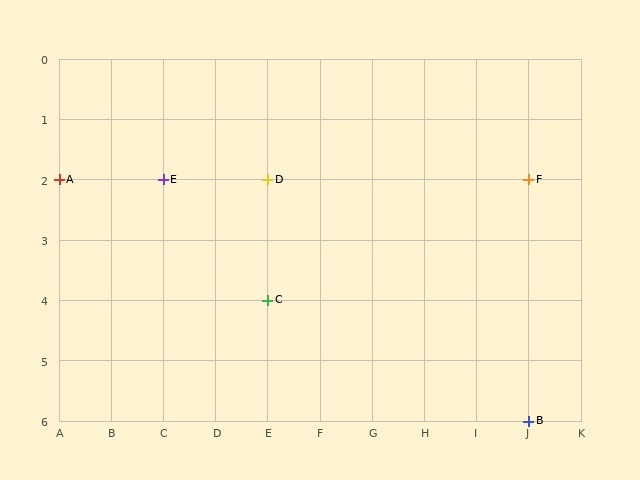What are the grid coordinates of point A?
Point A is at grid coordinates (A, 2).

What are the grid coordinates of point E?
Point E is at grid coordinates (C, 2).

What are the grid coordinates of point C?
Point C is at grid coordinates (E, 4).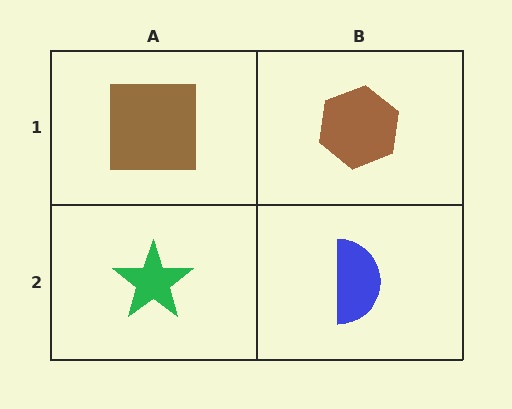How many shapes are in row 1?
2 shapes.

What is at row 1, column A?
A brown square.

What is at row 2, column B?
A blue semicircle.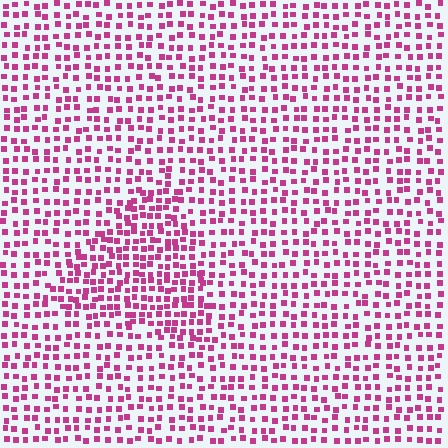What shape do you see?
I see a triangle.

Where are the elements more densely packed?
The elements are more densely packed inside the triangle boundary.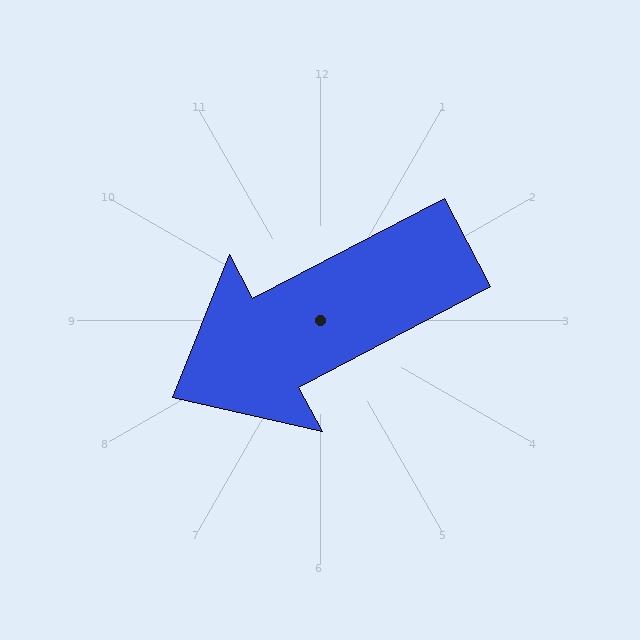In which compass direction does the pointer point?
Southwest.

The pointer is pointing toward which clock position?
Roughly 8 o'clock.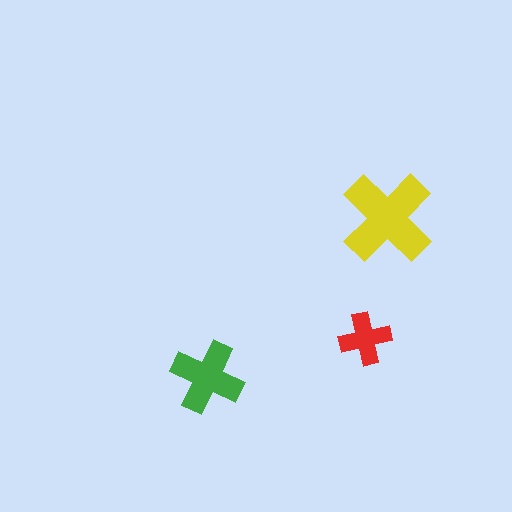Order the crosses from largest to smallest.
the yellow one, the green one, the red one.